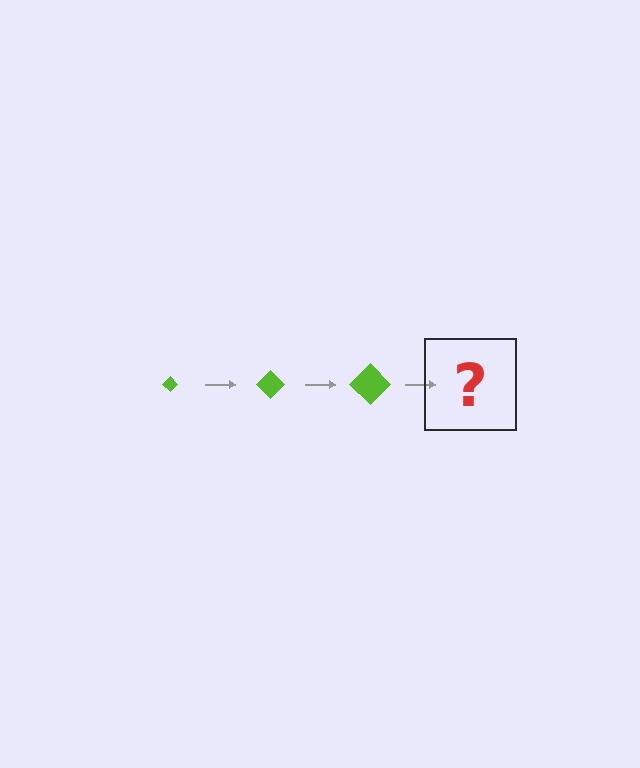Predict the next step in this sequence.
The next step is a lime diamond, larger than the previous one.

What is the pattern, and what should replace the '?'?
The pattern is that the diamond gets progressively larger each step. The '?' should be a lime diamond, larger than the previous one.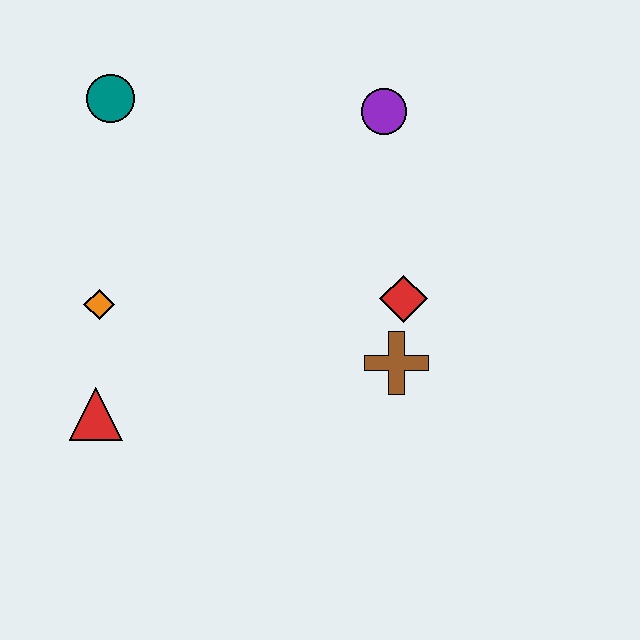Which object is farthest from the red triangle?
The purple circle is farthest from the red triangle.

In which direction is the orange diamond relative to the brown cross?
The orange diamond is to the left of the brown cross.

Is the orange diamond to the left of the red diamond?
Yes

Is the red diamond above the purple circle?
No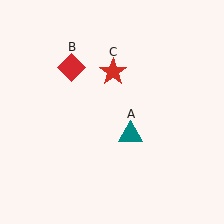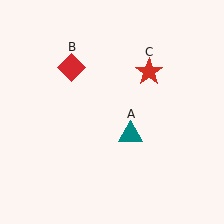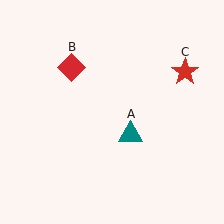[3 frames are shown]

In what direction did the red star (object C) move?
The red star (object C) moved right.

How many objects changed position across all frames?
1 object changed position: red star (object C).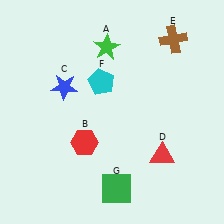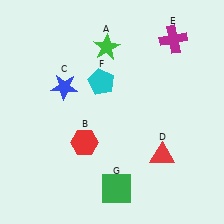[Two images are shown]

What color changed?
The cross (E) changed from brown in Image 1 to magenta in Image 2.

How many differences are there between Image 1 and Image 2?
There is 1 difference between the two images.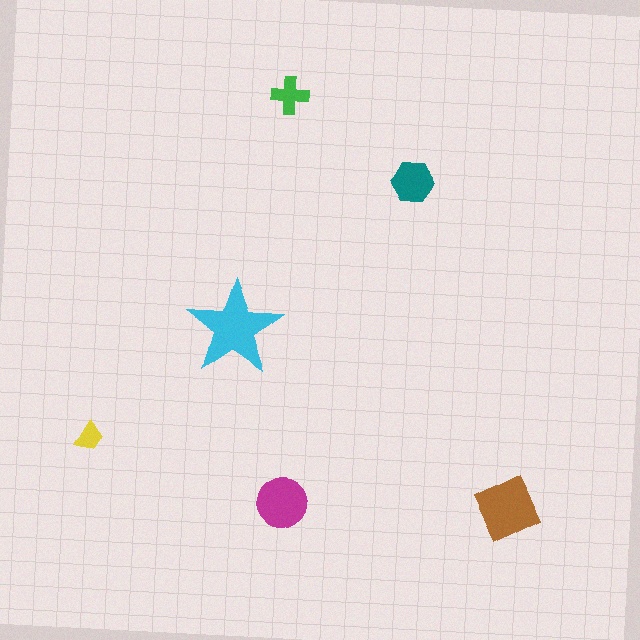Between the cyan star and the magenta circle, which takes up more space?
The cyan star.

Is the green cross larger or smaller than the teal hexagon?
Smaller.